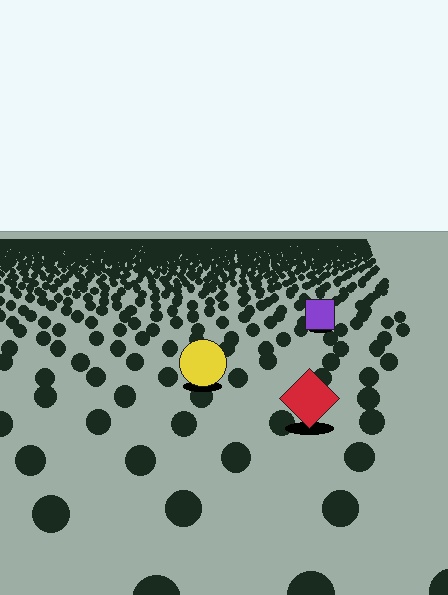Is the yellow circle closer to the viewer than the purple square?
Yes. The yellow circle is closer — you can tell from the texture gradient: the ground texture is coarser near it.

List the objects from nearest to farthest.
From nearest to farthest: the red diamond, the yellow circle, the purple square.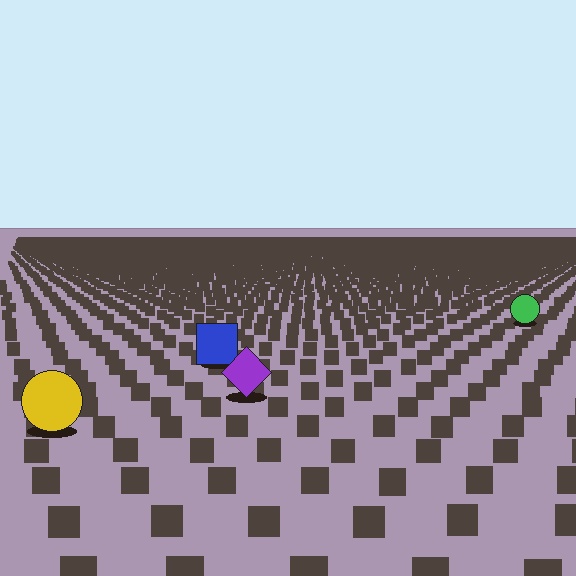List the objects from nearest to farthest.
From nearest to farthest: the yellow circle, the purple diamond, the blue square, the green circle.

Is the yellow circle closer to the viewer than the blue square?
Yes. The yellow circle is closer — you can tell from the texture gradient: the ground texture is coarser near it.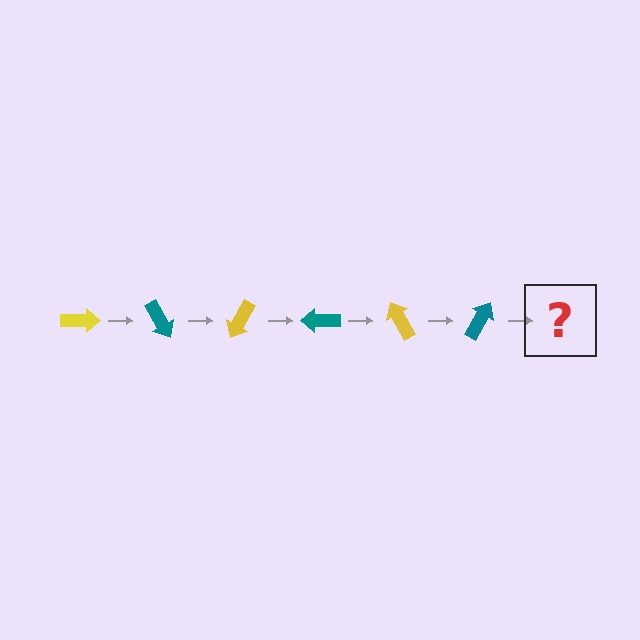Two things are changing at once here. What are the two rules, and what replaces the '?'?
The two rules are that it rotates 60 degrees each step and the color cycles through yellow and teal. The '?' should be a yellow arrow, rotated 360 degrees from the start.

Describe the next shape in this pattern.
It should be a yellow arrow, rotated 360 degrees from the start.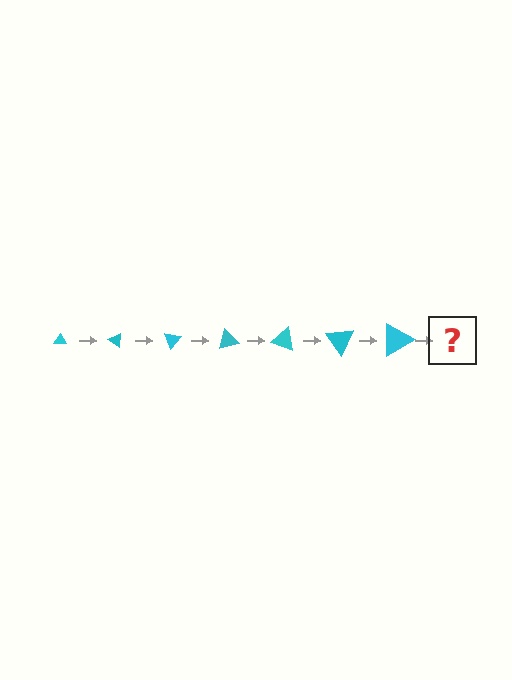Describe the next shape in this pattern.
It should be a triangle, larger than the previous one and rotated 245 degrees from the start.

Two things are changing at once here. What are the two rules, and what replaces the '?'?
The two rules are that the triangle grows larger each step and it rotates 35 degrees each step. The '?' should be a triangle, larger than the previous one and rotated 245 degrees from the start.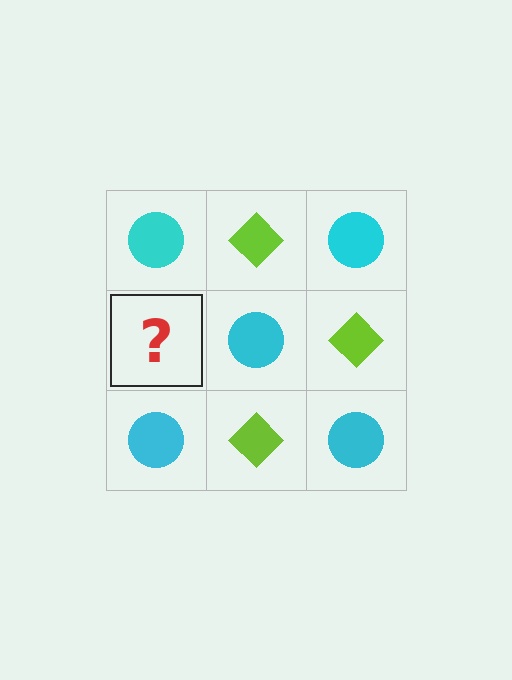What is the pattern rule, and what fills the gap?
The rule is that it alternates cyan circle and lime diamond in a checkerboard pattern. The gap should be filled with a lime diamond.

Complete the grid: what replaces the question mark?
The question mark should be replaced with a lime diamond.